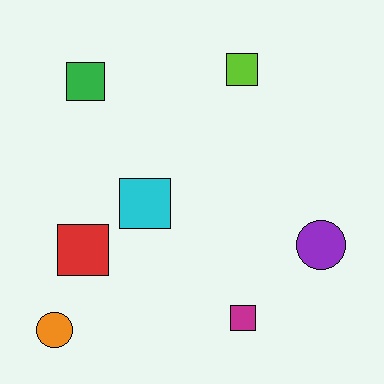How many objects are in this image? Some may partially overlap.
There are 7 objects.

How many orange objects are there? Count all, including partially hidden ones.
There is 1 orange object.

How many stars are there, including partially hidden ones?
There are no stars.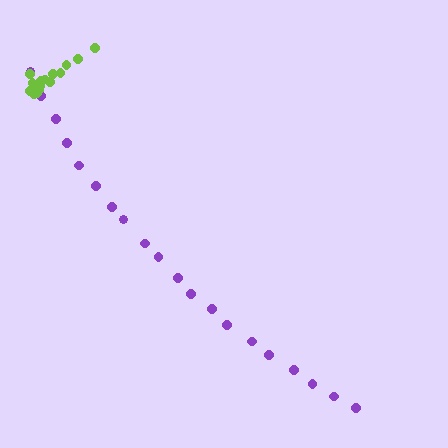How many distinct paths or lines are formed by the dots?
There are 2 distinct paths.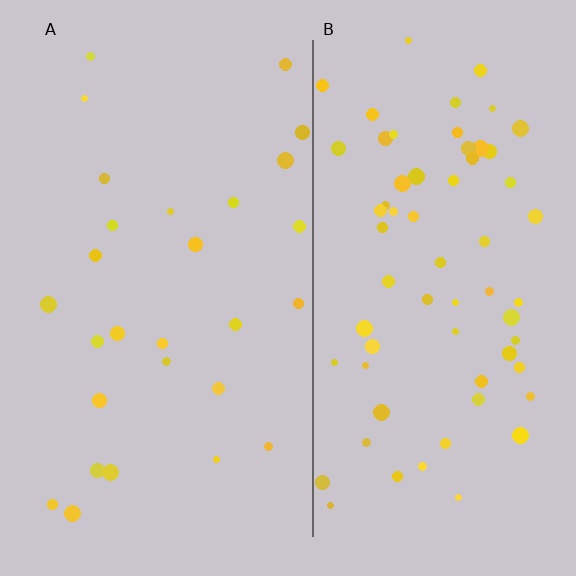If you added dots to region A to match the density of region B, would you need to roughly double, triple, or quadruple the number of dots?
Approximately double.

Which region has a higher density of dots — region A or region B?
B (the right).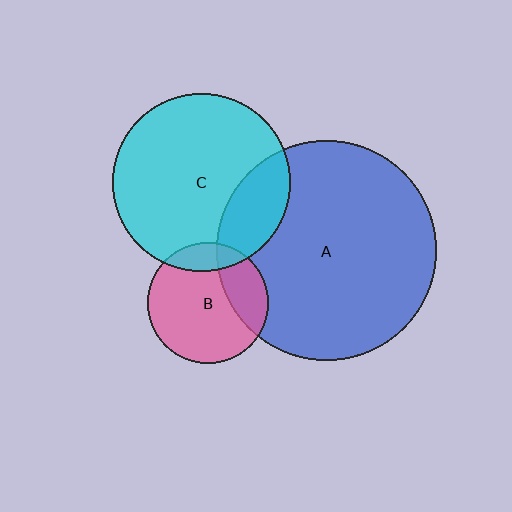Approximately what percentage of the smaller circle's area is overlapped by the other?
Approximately 15%.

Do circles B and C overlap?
Yes.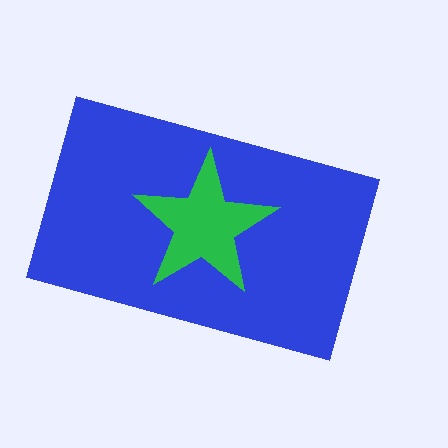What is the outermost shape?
The blue rectangle.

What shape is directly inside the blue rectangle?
The green star.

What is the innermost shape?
The green star.